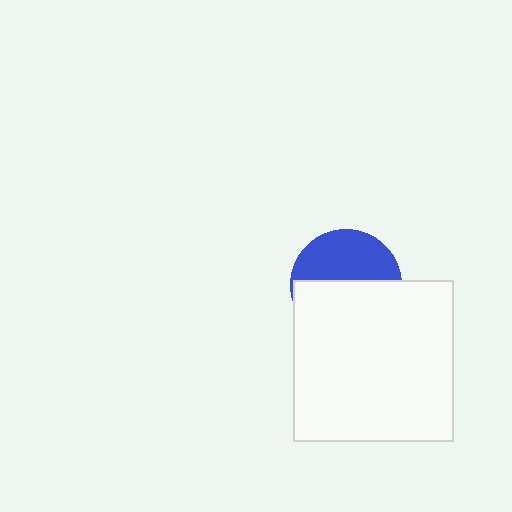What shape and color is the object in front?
The object in front is a white square.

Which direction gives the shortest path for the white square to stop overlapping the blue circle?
Moving down gives the shortest separation.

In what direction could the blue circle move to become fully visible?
The blue circle could move up. That would shift it out from behind the white square entirely.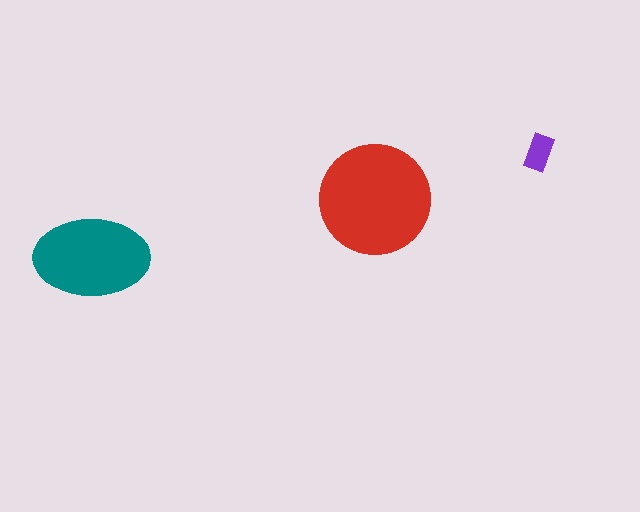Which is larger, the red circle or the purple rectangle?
The red circle.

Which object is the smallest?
The purple rectangle.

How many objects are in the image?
There are 3 objects in the image.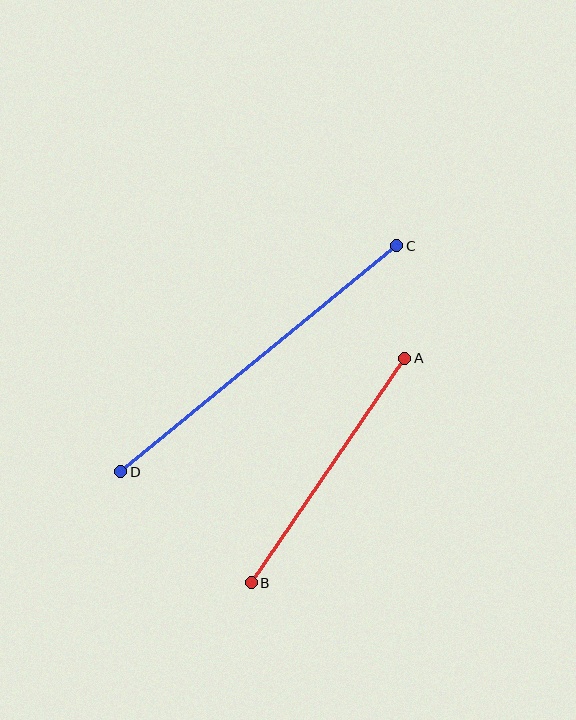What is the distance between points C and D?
The distance is approximately 357 pixels.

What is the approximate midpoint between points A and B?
The midpoint is at approximately (328, 471) pixels.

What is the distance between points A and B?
The distance is approximately 272 pixels.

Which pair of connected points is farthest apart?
Points C and D are farthest apart.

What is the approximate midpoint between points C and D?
The midpoint is at approximately (259, 359) pixels.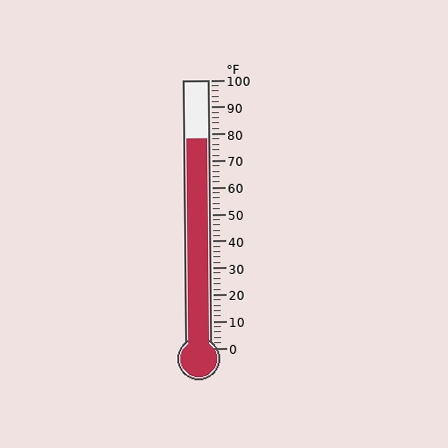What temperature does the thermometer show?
The thermometer shows approximately 78°F.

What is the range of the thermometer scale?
The thermometer scale ranges from 0°F to 100°F.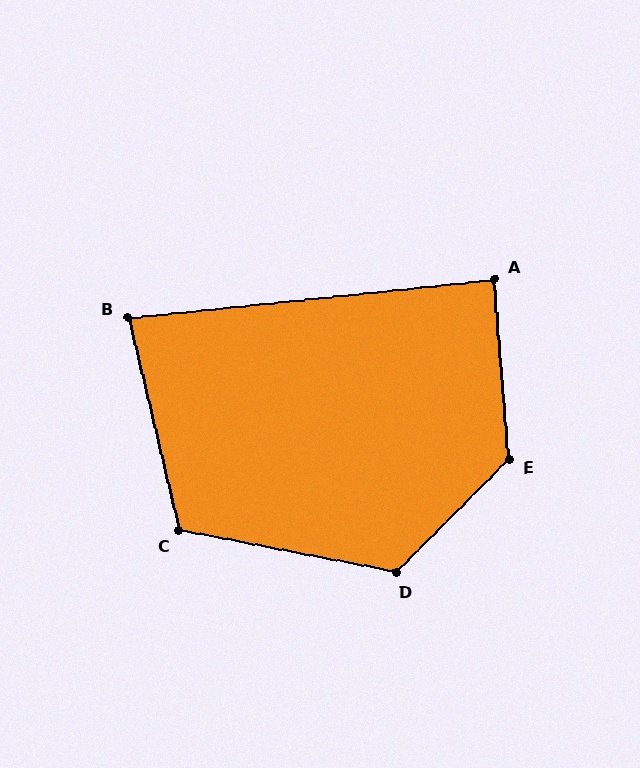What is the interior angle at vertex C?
Approximately 114 degrees (obtuse).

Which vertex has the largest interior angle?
E, at approximately 130 degrees.